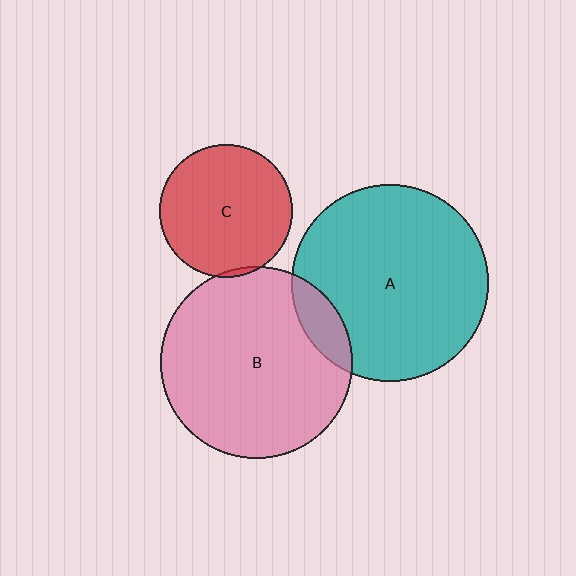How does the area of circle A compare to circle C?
Approximately 2.2 times.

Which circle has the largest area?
Circle A (teal).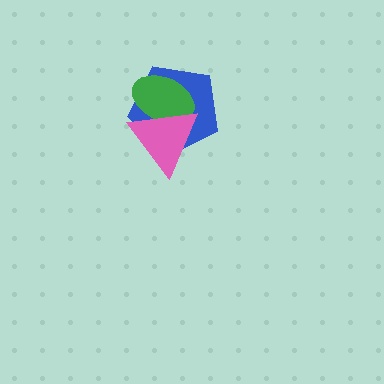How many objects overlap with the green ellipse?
2 objects overlap with the green ellipse.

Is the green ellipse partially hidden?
Yes, it is partially covered by another shape.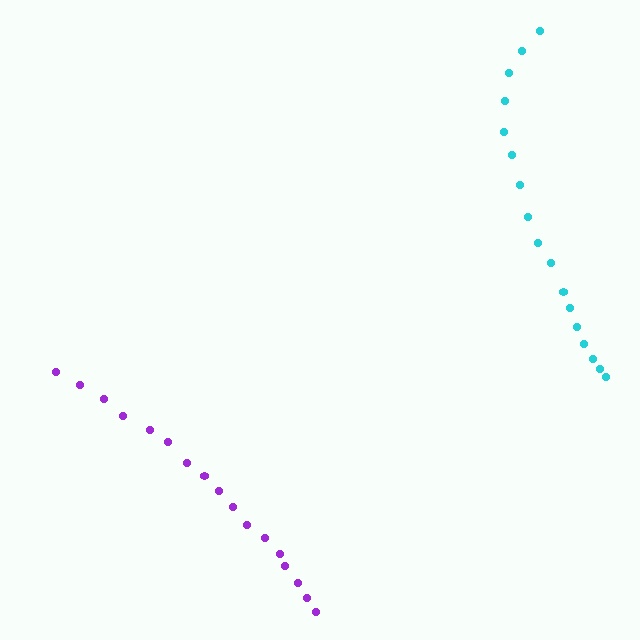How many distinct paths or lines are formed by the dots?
There are 2 distinct paths.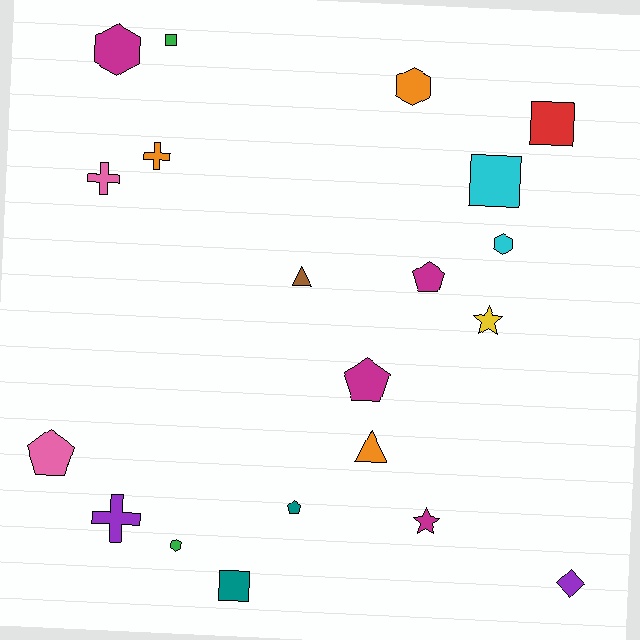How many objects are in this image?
There are 20 objects.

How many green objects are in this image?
There are 2 green objects.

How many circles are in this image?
There are no circles.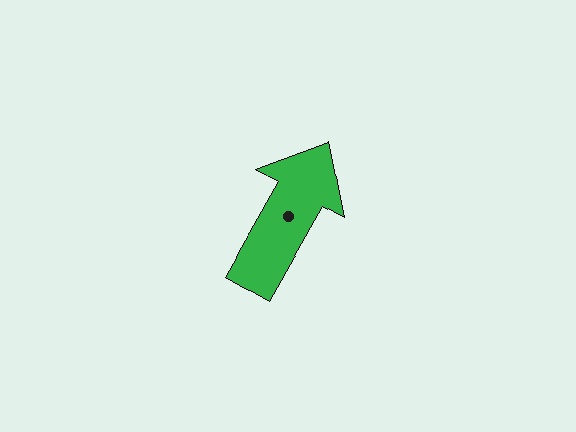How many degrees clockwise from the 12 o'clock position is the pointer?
Approximately 29 degrees.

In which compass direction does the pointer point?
Northeast.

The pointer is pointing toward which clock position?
Roughly 1 o'clock.